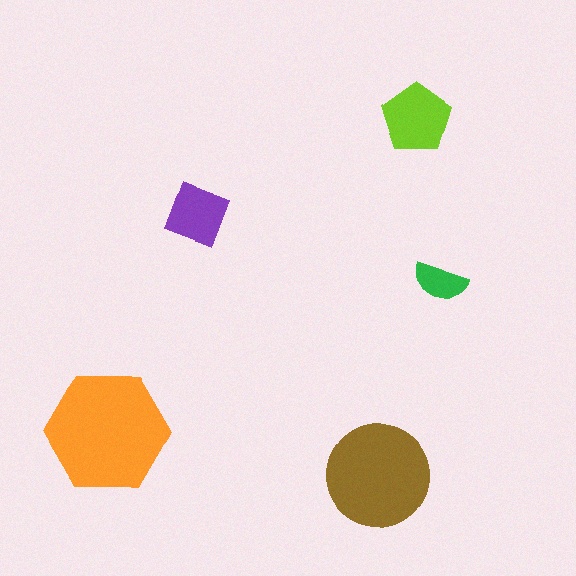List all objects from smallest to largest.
The green semicircle, the purple diamond, the lime pentagon, the brown circle, the orange hexagon.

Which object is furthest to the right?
The green semicircle is rightmost.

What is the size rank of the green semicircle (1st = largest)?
5th.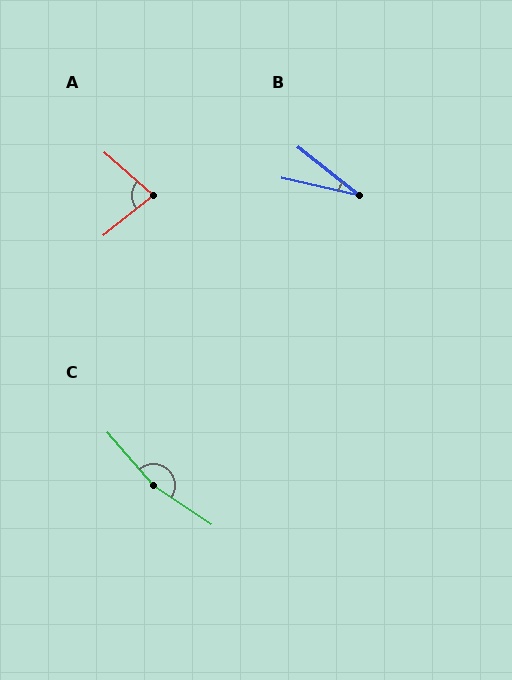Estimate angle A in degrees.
Approximately 80 degrees.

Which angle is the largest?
C, at approximately 165 degrees.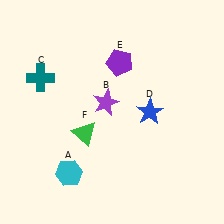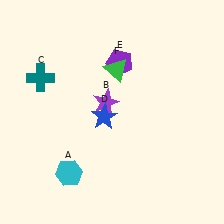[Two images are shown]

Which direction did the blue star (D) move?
The blue star (D) moved left.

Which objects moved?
The objects that moved are: the blue star (D), the green triangle (F).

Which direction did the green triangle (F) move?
The green triangle (F) moved up.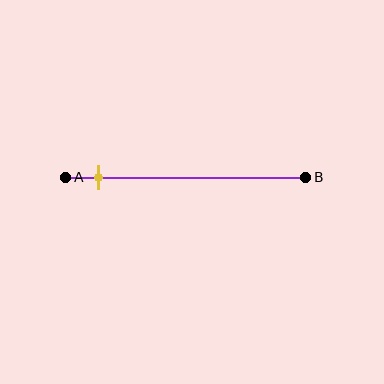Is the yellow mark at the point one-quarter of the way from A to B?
No, the mark is at about 15% from A, not at the 25% one-quarter point.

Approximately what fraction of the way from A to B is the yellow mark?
The yellow mark is approximately 15% of the way from A to B.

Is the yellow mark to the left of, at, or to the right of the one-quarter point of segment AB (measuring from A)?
The yellow mark is to the left of the one-quarter point of segment AB.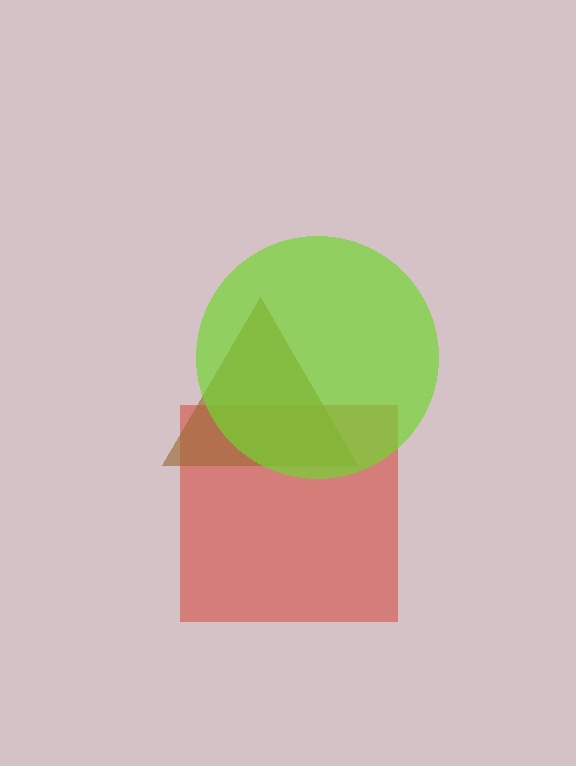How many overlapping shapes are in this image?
There are 3 overlapping shapes in the image.